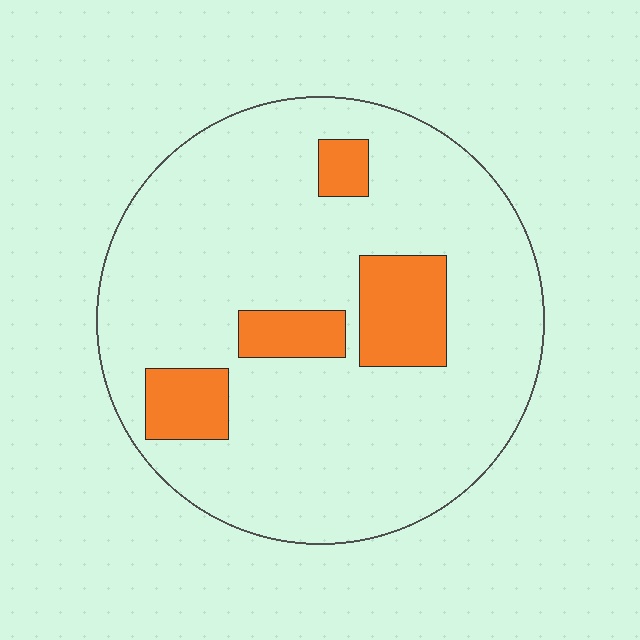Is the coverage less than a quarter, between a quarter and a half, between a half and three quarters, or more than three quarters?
Less than a quarter.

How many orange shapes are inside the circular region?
4.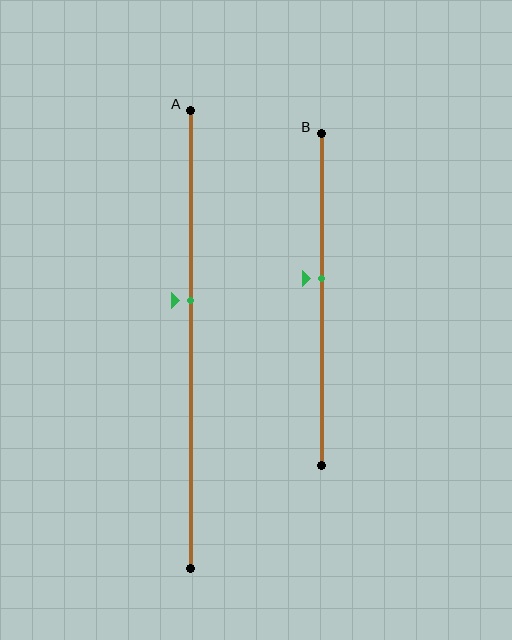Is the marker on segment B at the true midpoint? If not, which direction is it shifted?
No, the marker on segment B is shifted upward by about 7% of the segment length.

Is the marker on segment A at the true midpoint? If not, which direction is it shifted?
No, the marker on segment A is shifted upward by about 9% of the segment length.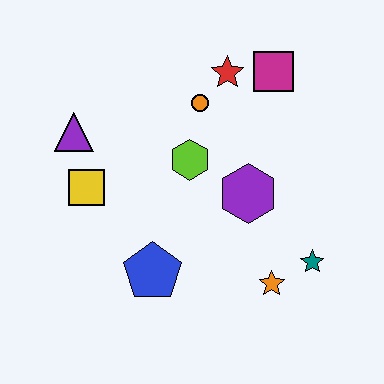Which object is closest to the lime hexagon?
The orange circle is closest to the lime hexagon.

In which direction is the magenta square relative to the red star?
The magenta square is to the right of the red star.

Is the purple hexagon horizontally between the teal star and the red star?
Yes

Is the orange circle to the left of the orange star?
Yes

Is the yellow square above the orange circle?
No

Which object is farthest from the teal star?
The purple triangle is farthest from the teal star.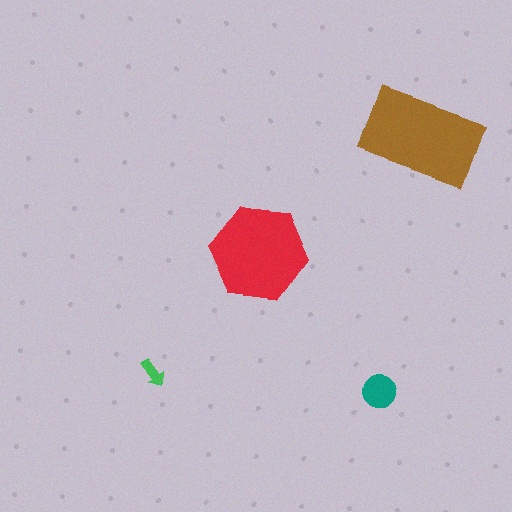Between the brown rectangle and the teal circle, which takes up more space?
The brown rectangle.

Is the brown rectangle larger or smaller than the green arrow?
Larger.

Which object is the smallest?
The green arrow.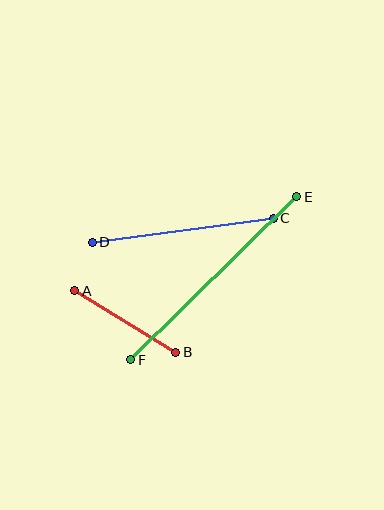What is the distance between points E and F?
The distance is approximately 233 pixels.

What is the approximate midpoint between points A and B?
The midpoint is at approximately (125, 321) pixels.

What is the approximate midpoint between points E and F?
The midpoint is at approximately (214, 278) pixels.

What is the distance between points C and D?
The distance is approximately 182 pixels.